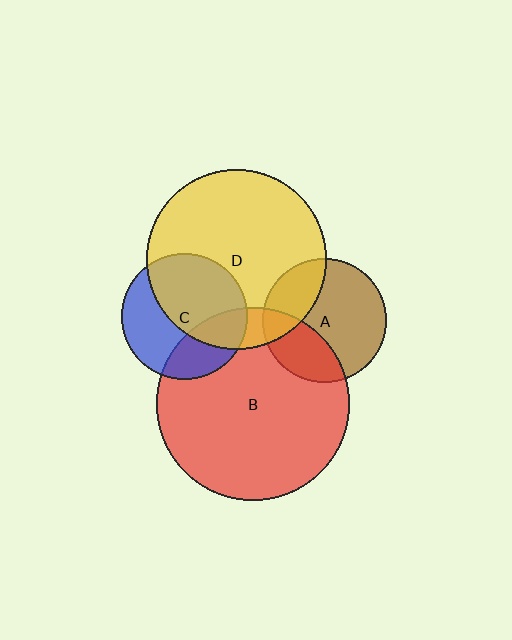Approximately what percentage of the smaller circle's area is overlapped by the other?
Approximately 30%.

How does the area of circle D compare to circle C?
Approximately 2.1 times.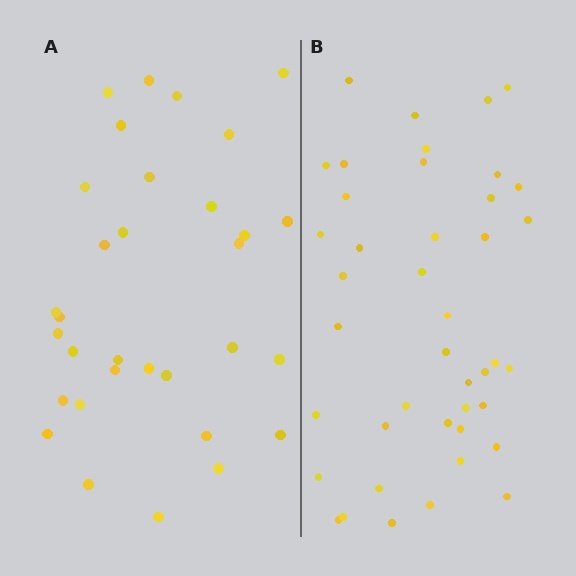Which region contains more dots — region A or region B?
Region B (the right region) has more dots.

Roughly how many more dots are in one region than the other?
Region B has roughly 10 or so more dots than region A.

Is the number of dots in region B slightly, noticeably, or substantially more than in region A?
Region B has noticeably more, but not dramatically so. The ratio is roughly 1.3 to 1.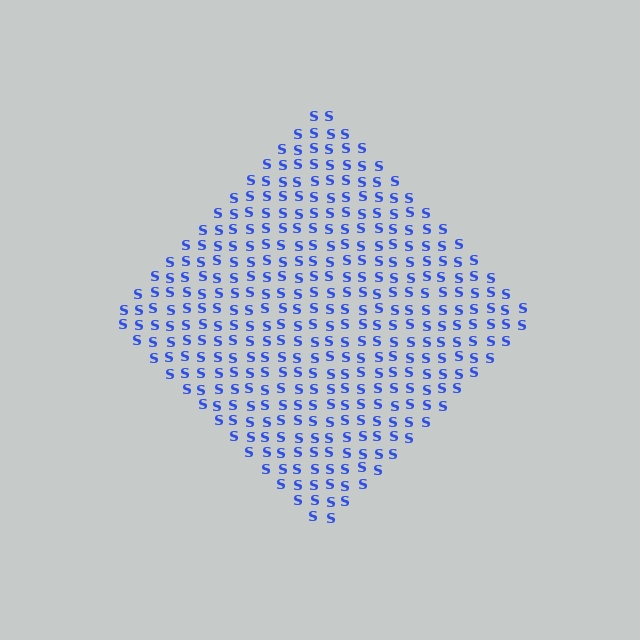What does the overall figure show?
The overall figure shows a diamond.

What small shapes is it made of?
It is made of small letter S's.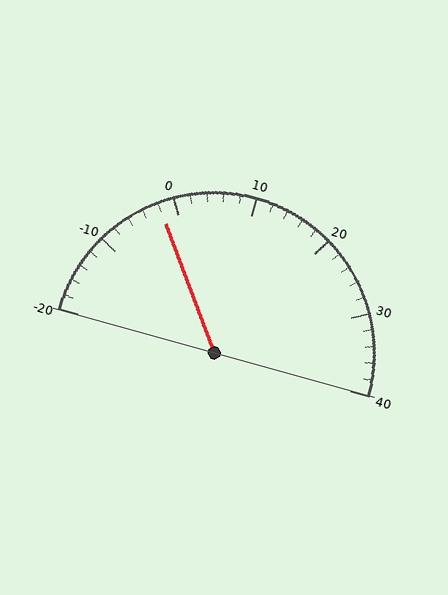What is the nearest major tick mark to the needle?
The nearest major tick mark is 0.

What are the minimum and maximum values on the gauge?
The gauge ranges from -20 to 40.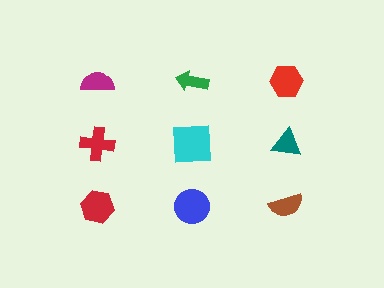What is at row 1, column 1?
A magenta semicircle.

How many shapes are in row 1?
3 shapes.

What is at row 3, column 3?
A brown semicircle.